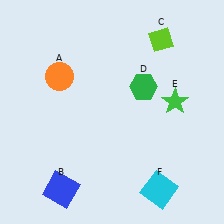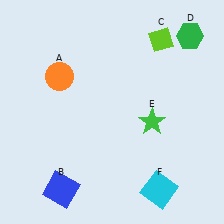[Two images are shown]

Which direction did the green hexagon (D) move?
The green hexagon (D) moved up.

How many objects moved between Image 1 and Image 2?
2 objects moved between the two images.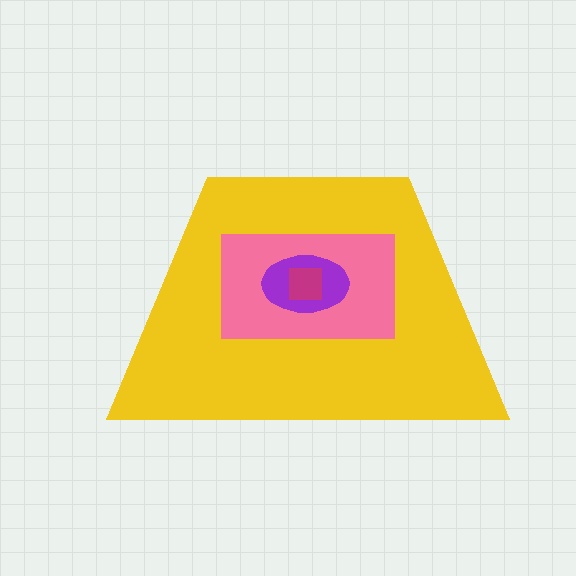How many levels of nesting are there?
4.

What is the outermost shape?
The yellow trapezoid.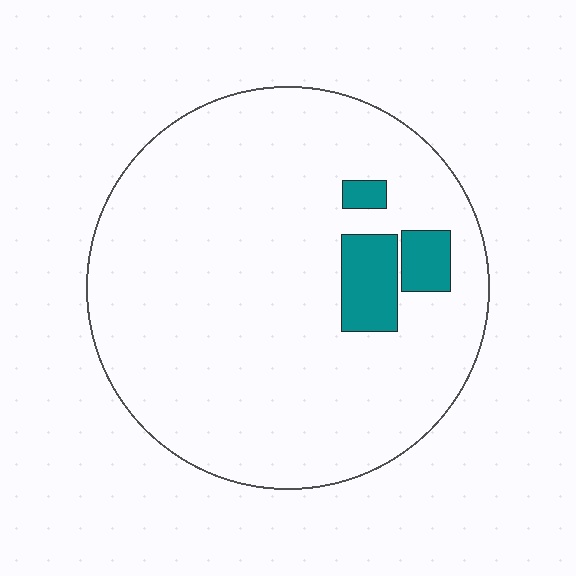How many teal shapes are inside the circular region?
3.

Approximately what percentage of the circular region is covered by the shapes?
Approximately 10%.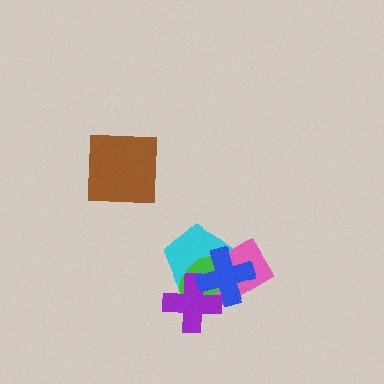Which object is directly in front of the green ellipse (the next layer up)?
The purple cross is directly in front of the green ellipse.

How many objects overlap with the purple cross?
4 objects overlap with the purple cross.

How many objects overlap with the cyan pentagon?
4 objects overlap with the cyan pentagon.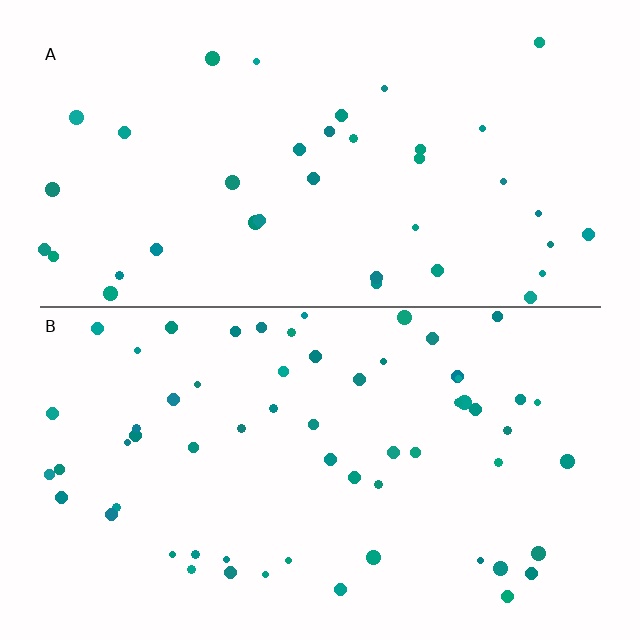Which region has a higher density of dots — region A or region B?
B (the bottom).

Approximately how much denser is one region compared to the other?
Approximately 1.6× — region B over region A.